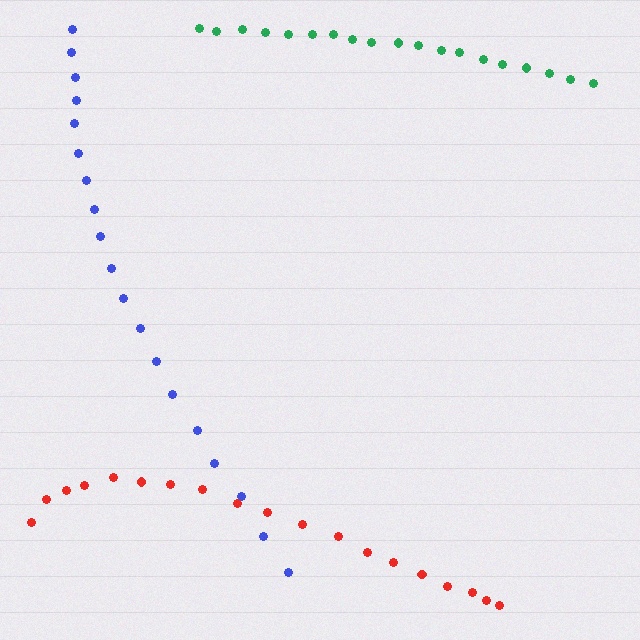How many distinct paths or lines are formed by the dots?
There are 3 distinct paths.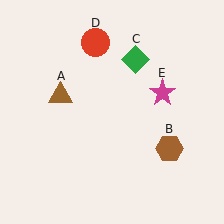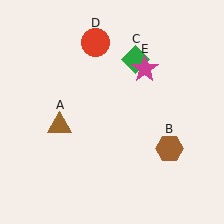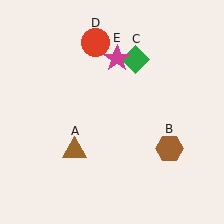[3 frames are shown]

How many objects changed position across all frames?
2 objects changed position: brown triangle (object A), magenta star (object E).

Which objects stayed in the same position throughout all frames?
Brown hexagon (object B) and green diamond (object C) and red circle (object D) remained stationary.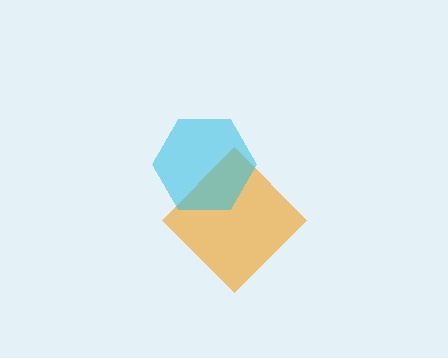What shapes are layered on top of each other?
The layered shapes are: an orange diamond, a cyan hexagon.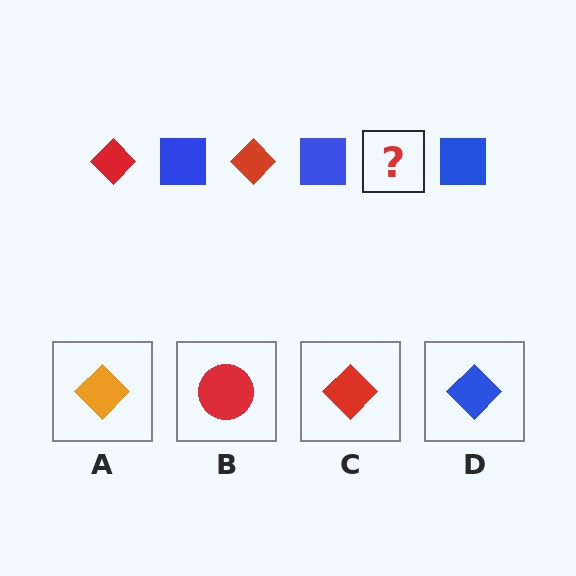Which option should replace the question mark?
Option C.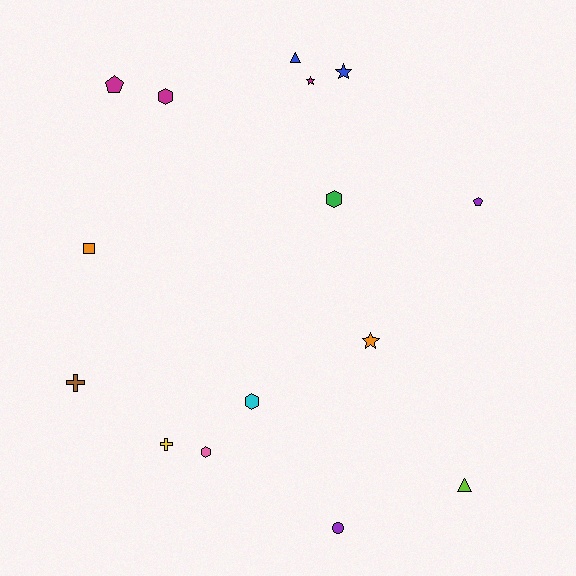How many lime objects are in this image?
There is 1 lime object.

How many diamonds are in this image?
There are no diamonds.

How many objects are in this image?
There are 15 objects.